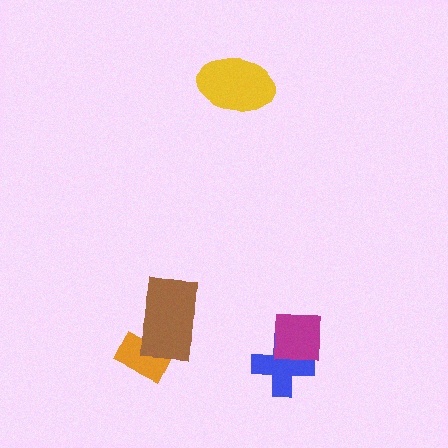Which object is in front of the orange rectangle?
The brown rectangle is in front of the orange rectangle.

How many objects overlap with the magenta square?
1 object overlaps with the magenta square.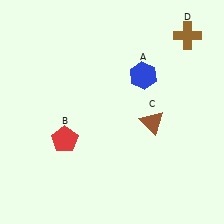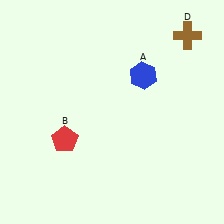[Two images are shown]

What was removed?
The brown triangle (C) was removed in Image 2.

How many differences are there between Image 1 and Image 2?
There is 1 difference between the two images.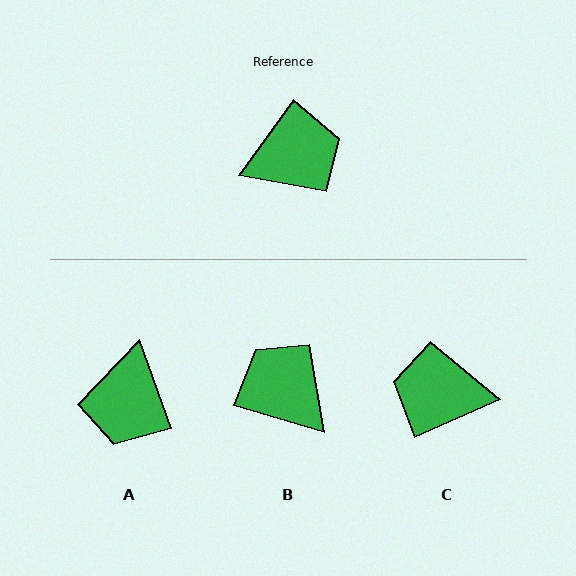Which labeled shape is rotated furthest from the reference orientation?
C, about 150 degrees away.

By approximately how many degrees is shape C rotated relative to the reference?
Approximately 150 degrees counter-clockwise.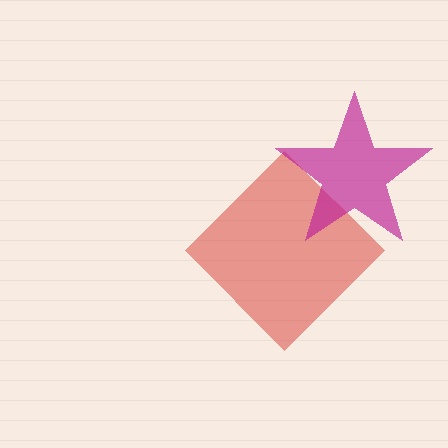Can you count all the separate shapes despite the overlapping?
Yes, there are 2 separate shapes.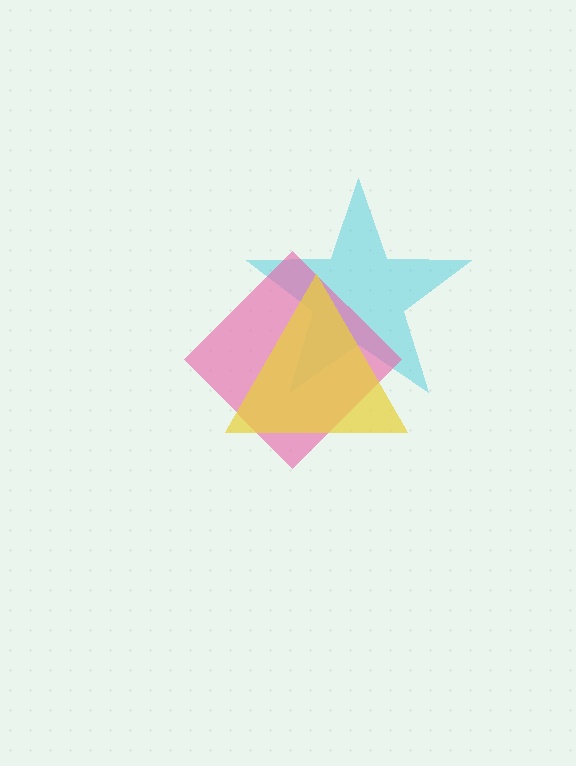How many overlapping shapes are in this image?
There are 3 overlapping shapes in the image.